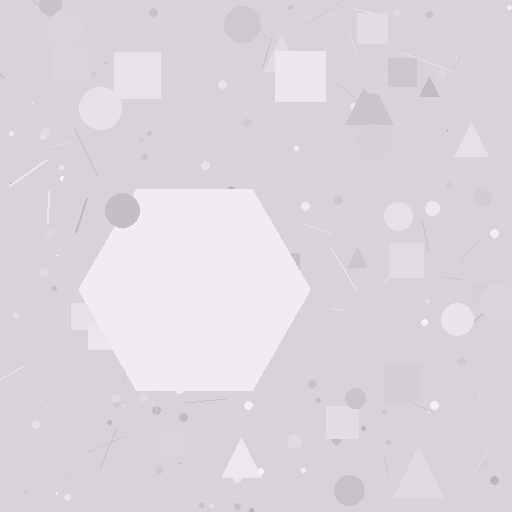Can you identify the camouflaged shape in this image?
The camouflaged shape is a hexagon.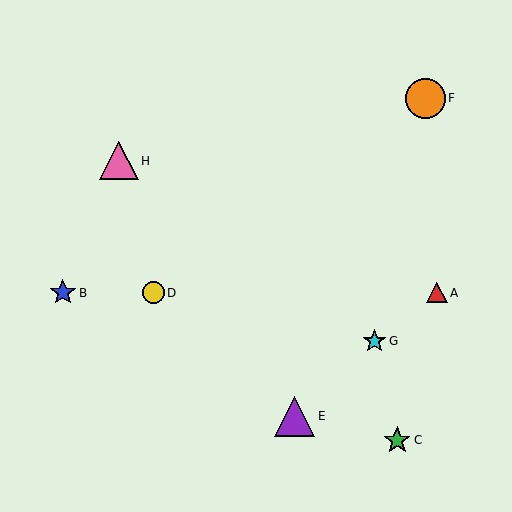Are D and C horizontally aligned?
No, D is at y≈293 and C is at y≈440.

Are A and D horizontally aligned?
Yes, both are at y≈293.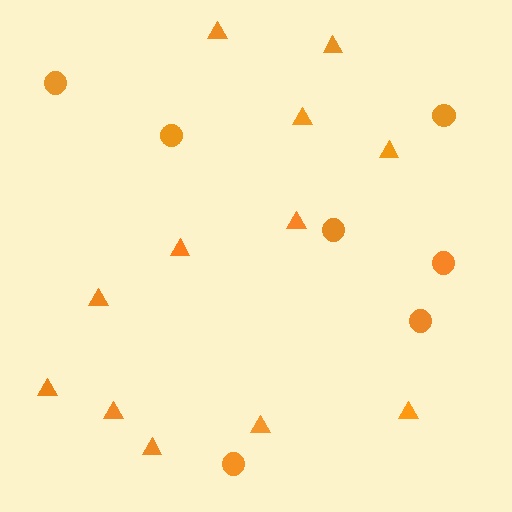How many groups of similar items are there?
There are 2 groups: one group of circles (7) and one group of triangles (12).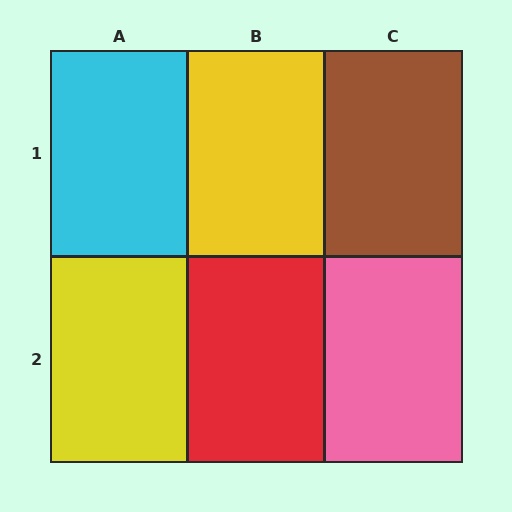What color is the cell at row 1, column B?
Yellow.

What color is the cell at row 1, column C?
Brown.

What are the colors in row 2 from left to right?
Yellow, red, pink.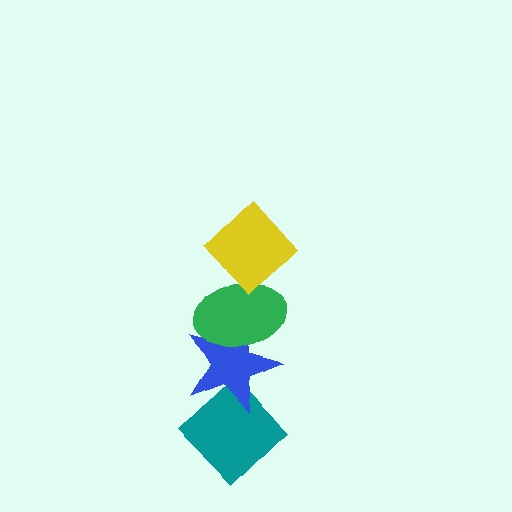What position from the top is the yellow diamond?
The yellow diamond is 1st from the top.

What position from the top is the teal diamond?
The teal diamond is 4th from the top.